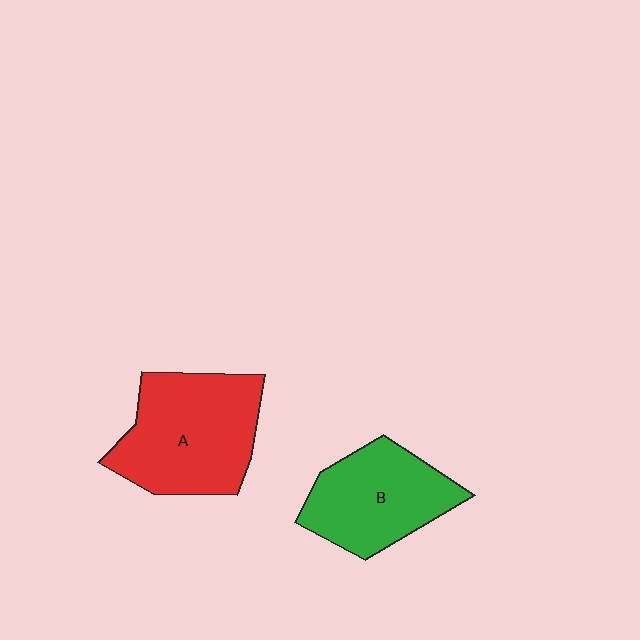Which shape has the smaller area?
Shape B (green).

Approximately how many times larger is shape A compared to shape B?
Approximately 1.2 times.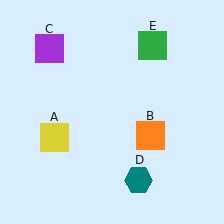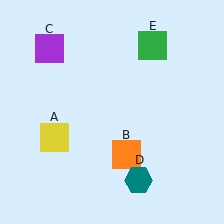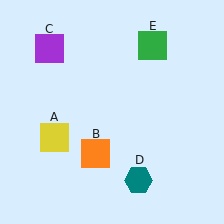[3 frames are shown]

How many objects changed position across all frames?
1 object changed position: orange square (object B).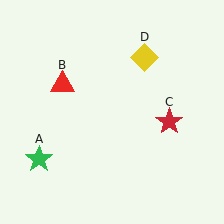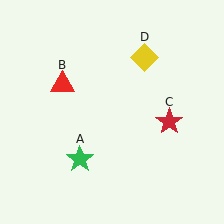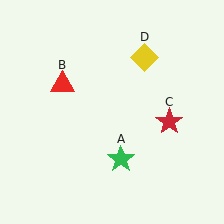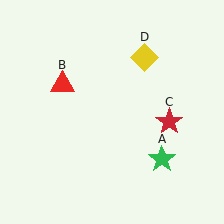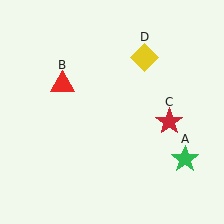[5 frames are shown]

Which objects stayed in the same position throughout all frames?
Red triangle (object B) and red star (object C) and yellow diamond (object D) remained stationary.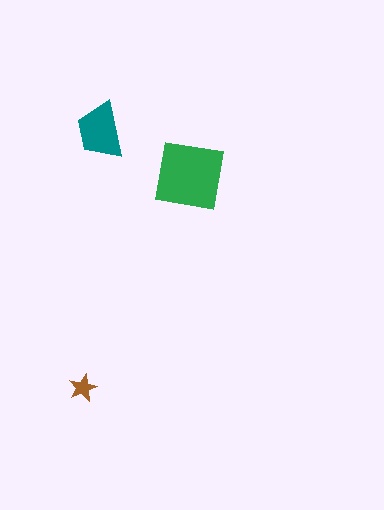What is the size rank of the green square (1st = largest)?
1st.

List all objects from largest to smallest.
The green square, the teal trapezoid, the brown star.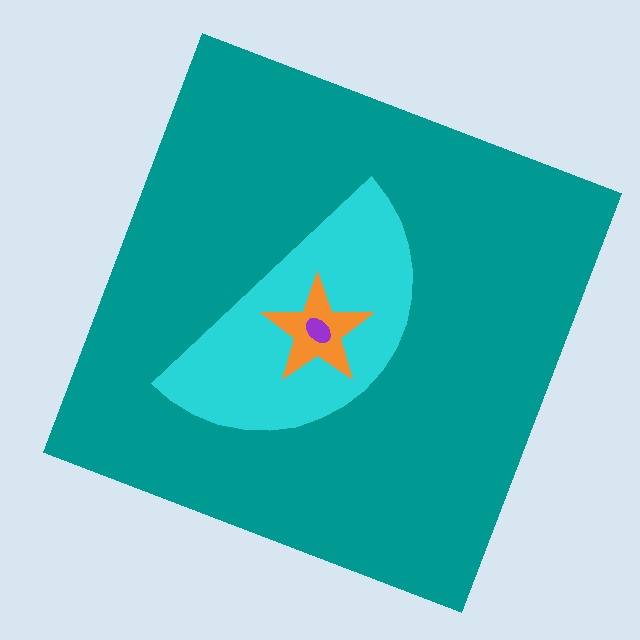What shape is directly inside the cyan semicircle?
The orange star.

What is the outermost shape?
The teal square.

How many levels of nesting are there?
4.